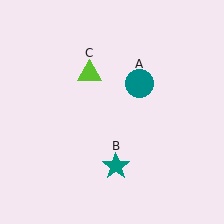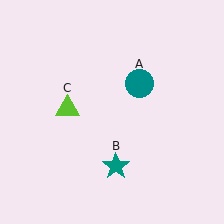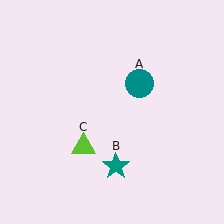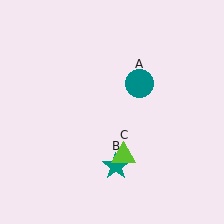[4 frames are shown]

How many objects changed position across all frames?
1 object changed position: lime triangle (object C).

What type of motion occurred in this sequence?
The lime triangle (object C) rotated counterclockwise around the center of the scene.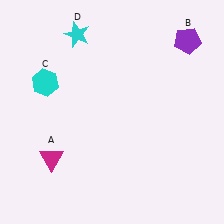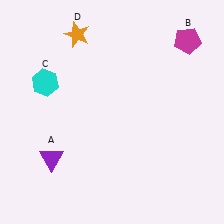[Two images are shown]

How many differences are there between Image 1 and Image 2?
There are 3 differences between the two images.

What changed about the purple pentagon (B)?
In Image 1, B is purple. In Image 2, it changed to magenta.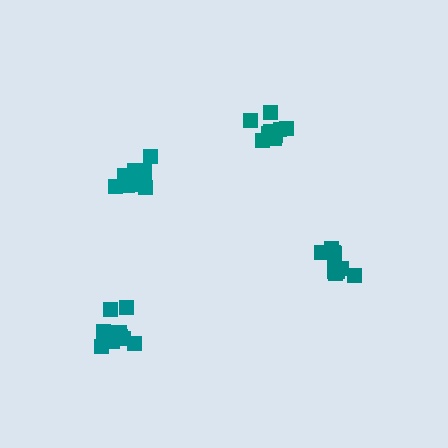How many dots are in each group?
Group 1: 12 dots, Group 2: 13 dots, Group 3: 12 dots, Group 4: 12 dots (49 total).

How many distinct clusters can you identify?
There are 4 distinct clusters.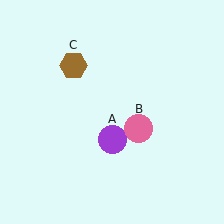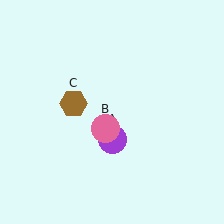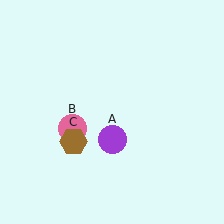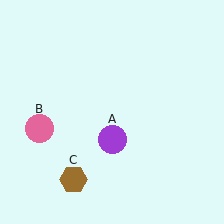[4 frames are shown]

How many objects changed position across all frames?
2 objects changed position: pink circle (object B), brown hexagon (object C).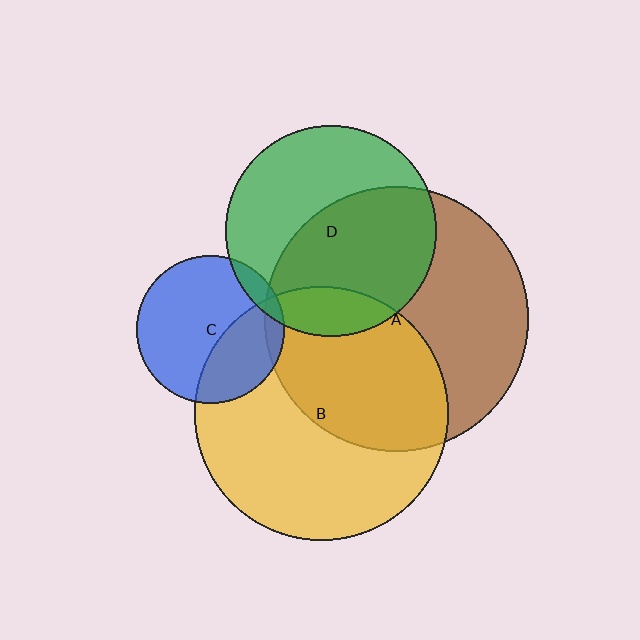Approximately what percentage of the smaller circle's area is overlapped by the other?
Approximately 15%.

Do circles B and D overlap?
Yes.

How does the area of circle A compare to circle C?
Approximately 3.2 times.